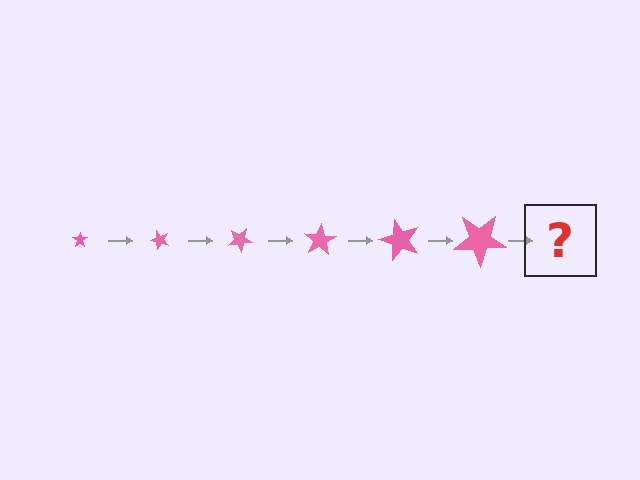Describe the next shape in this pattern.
It should be a star, larger than the previous one and rotated 300 degrees from the start.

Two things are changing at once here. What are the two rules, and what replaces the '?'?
The two rules are that the star grows larger each step and it rotates 50 degrees each step. The '?' should be a star, larger than the previous one and rotated 300 degrees from the start.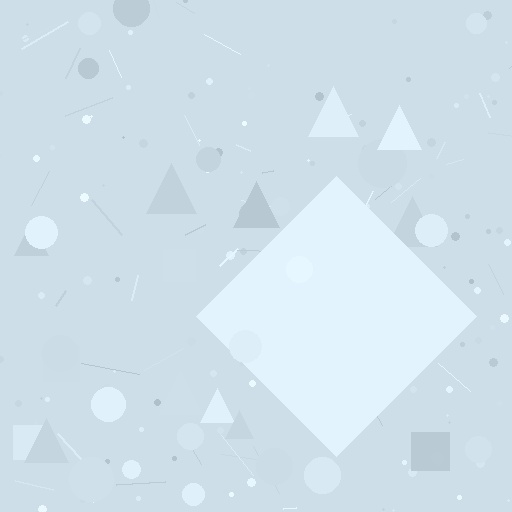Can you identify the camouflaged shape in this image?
The camouflaged shape is a diamond.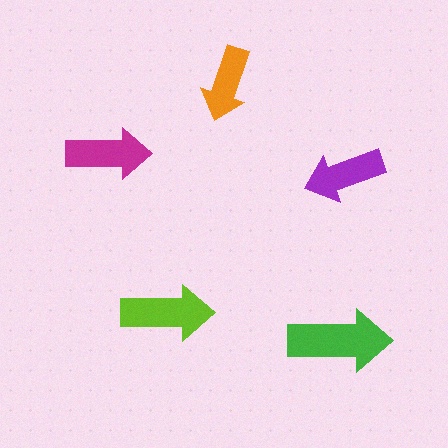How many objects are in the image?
There are 5 objects in the image.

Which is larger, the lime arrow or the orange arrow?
The lime one.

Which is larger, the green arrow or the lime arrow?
The green one.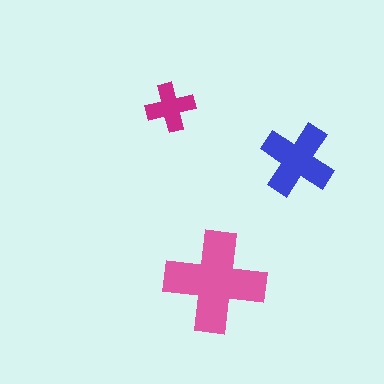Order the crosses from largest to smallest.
the pink one, the blue one, the magenta one.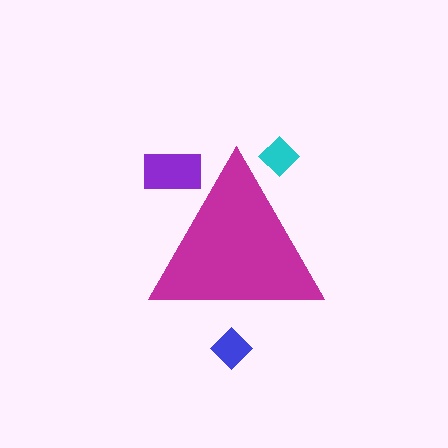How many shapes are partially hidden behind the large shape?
3 shapes are partially hidden.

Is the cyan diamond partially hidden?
Yes, the cyan diamond is partially hidden behind the magenta triangle.